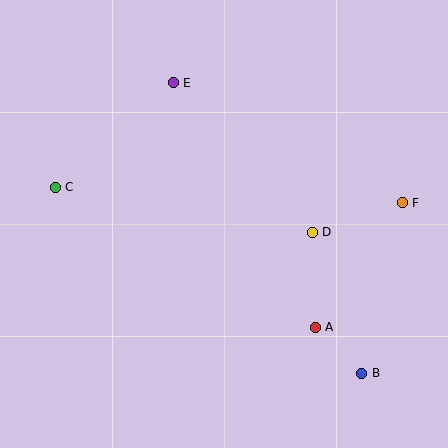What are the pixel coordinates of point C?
Point C is at (55, 187).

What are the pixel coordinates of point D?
Point D is at (312, 232).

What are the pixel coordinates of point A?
Point A is at (315, 327).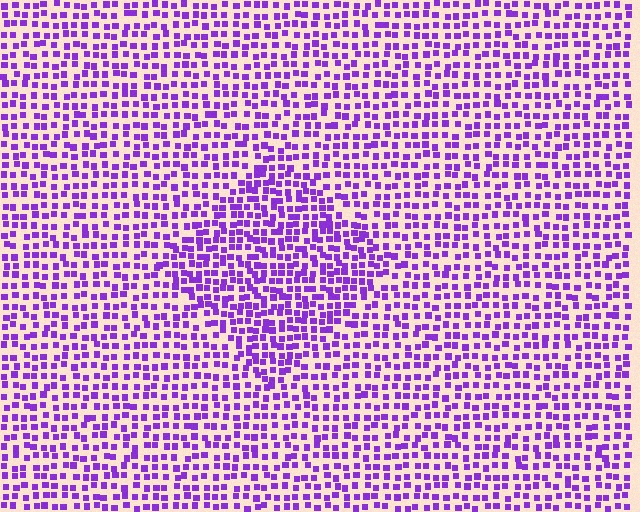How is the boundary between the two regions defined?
The boundary is defined by a change in element density (approximately 1.5x ratio). All elements are the same color, size, and shape.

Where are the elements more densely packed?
The elements are more densely packed inside the diamond boundary.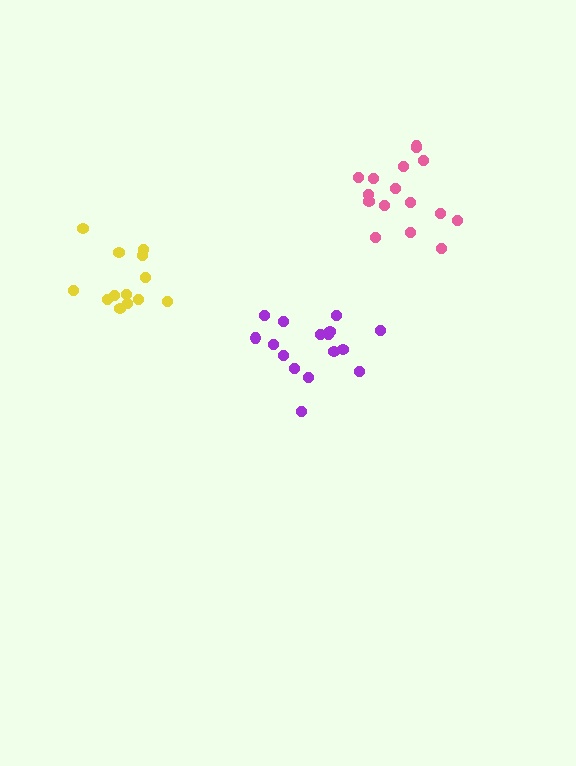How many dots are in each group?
Group 1: 16 dots, Group 2: 13 dots, Group 3: 16 dots (45 total).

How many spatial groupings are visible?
There are 3 spatial groupings.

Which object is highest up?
The pink cluster is topmost.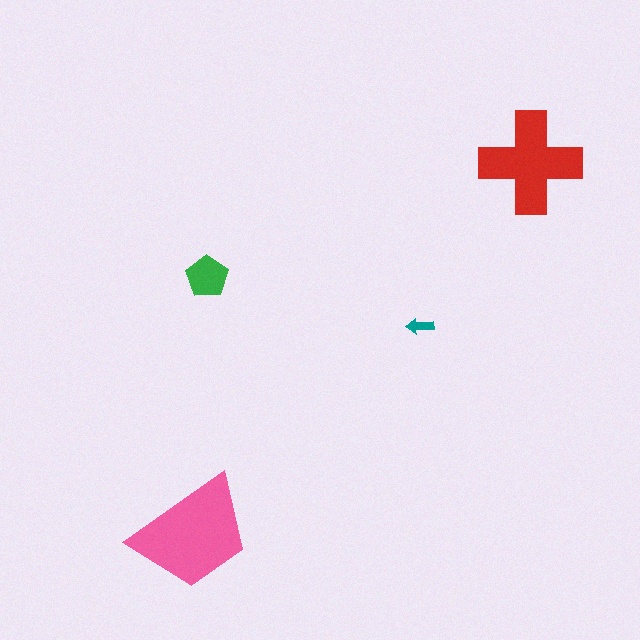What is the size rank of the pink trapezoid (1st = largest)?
1st.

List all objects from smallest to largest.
The teal arrow, the green pentagon, the red cross, the pink trapezoid.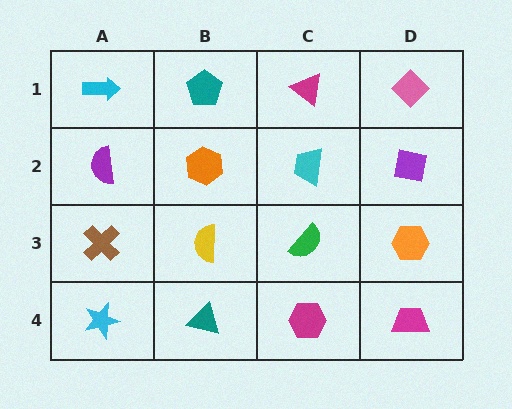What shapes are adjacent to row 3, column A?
A purple semicircle (row 2, column A), a cyan star (row 4, column A), a yellow semicircle (row 3, column B).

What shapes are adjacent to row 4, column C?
A green semicircle (row 3, column C), a teal triangle (row 4, column B), a magenta trapezoid (row 4, column D).